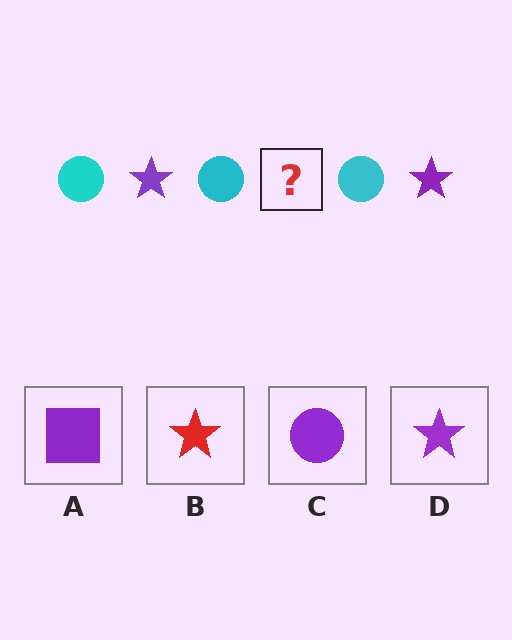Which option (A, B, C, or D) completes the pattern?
D.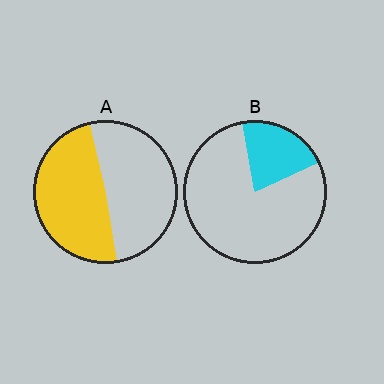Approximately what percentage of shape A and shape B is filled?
A is approximately 50% and B is approximately 20%.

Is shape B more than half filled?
No.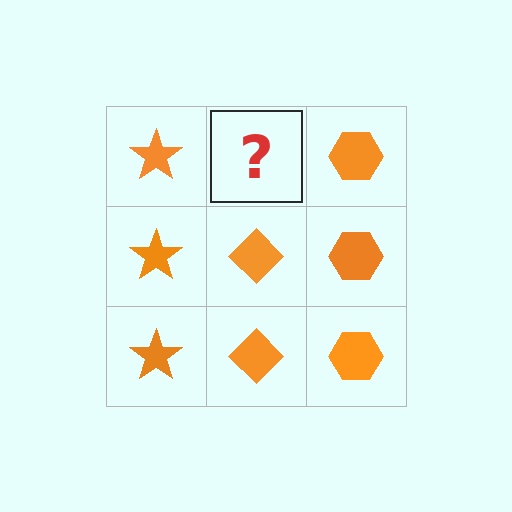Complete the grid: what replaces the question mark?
The question mark should be replaced with an orange diamond.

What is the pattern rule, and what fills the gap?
The rule is that each column has a consistent shape. The gap should be filled with an orange diamond.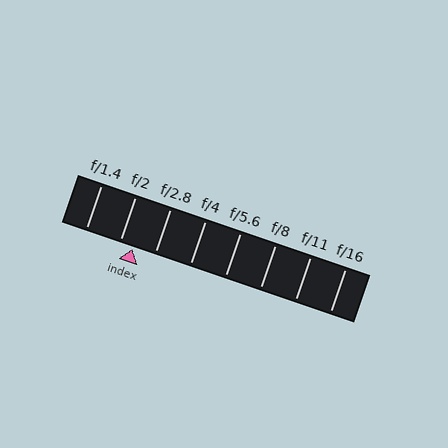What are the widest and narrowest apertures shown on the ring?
The widest aperture shown is f/1.4 and the narrowest is f/16.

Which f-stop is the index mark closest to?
The index mark is closest to f/2.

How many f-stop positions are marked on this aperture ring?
There are 8 f-stop positions marked.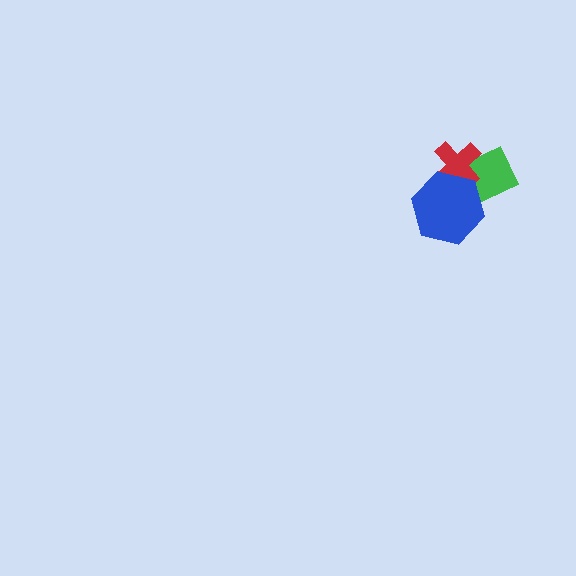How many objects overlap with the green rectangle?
2 objects overlap with the green rectangle.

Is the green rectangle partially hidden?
Yes, it is partially covered by another shape.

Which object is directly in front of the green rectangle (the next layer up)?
The red cross is directly in front of the green rectangle.